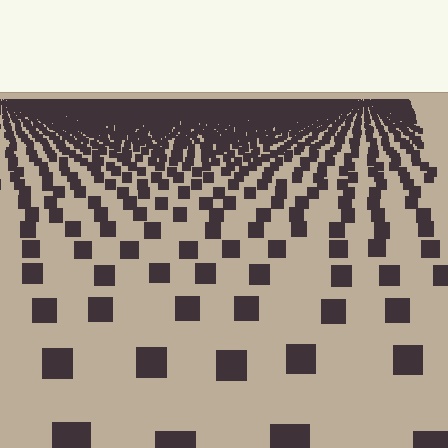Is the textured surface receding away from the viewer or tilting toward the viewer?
The surface is receding away from the viewer. Texture elements get smaller and denser toward the top.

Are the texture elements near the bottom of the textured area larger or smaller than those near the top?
Larger. Near the bottom, elements are closer to the viewer and appear at a bigger on-screen size.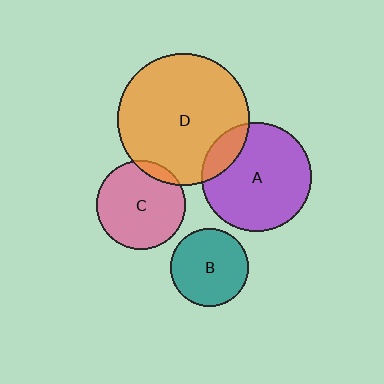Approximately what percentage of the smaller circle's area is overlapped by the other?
Approximately 10%.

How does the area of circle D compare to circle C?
Approximately 2.2 times.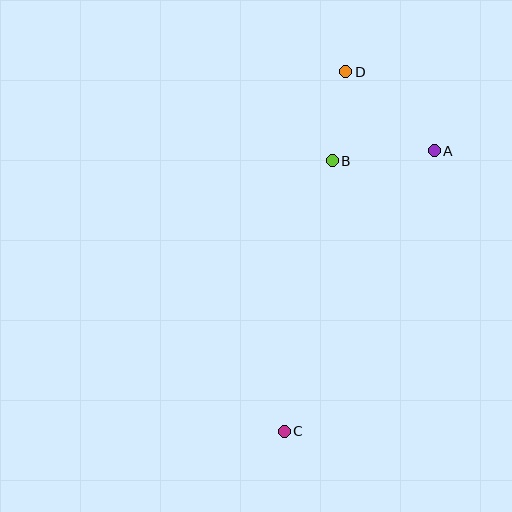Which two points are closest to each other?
Points B and D are closest to each other.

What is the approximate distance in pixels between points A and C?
The distance between A and C is approximately 318 pixels.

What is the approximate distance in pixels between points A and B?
The distance between A and B is approximately 102 pixels.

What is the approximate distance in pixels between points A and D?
The distance between A and D is approximately 119 pixels.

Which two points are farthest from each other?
Points C and D are farthest from each other.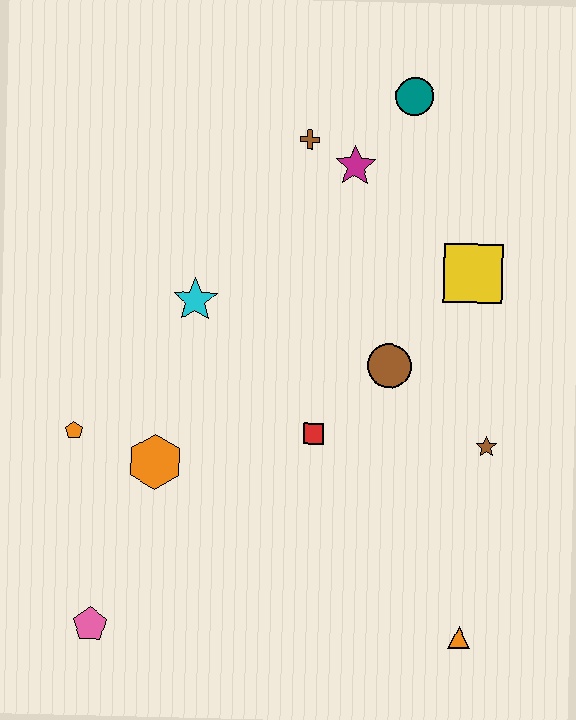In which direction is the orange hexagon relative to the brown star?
The orange hexagon is to the left of the brown star.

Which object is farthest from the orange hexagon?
The teal circle is farthest from the orange hexagon.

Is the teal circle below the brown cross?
No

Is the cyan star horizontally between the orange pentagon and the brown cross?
Yes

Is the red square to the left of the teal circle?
Yes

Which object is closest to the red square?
The brown circle is closest to the red square.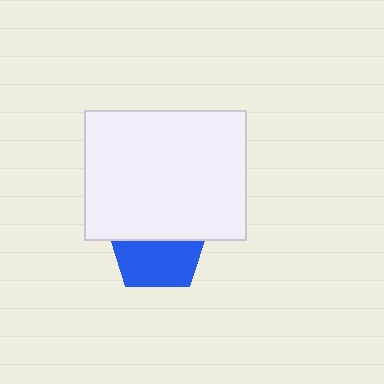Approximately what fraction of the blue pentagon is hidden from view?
Roughly 49% of the blue pentagon is hidden behind the white rectangle.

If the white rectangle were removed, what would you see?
You would see the complete blue pentagon.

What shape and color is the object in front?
The object in front is a white rectangle.